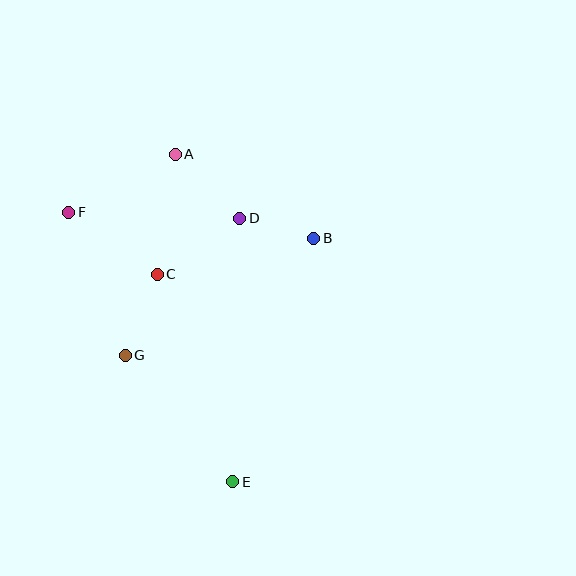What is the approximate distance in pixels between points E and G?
The distance between E and G is approximately 166 pixels.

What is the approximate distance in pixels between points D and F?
The distance between D and F is approximately 171 pixels.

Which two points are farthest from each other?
Points A and E are farthest from each other.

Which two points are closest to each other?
Points B and D are closest to each other.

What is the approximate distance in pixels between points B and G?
The distance between B and G is approximately 222 pixels.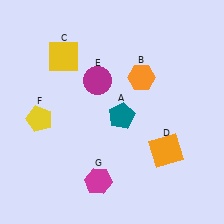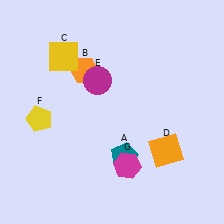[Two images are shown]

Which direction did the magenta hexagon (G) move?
The magenta hexagon (G) moved right.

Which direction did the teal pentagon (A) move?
The teal pentagon (A) moved down.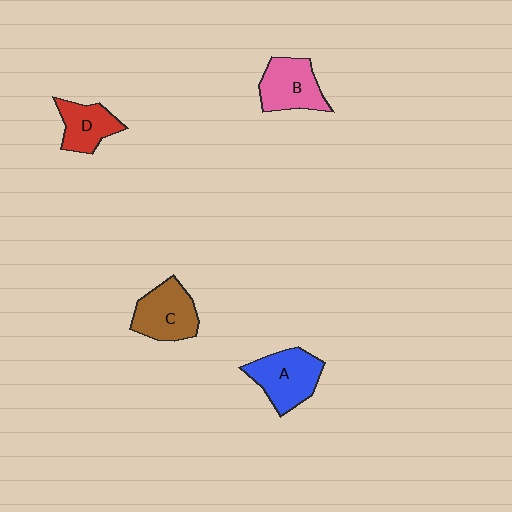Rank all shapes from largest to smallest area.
From largest to smallest: A (blue), C (brown), B (pink), D (red).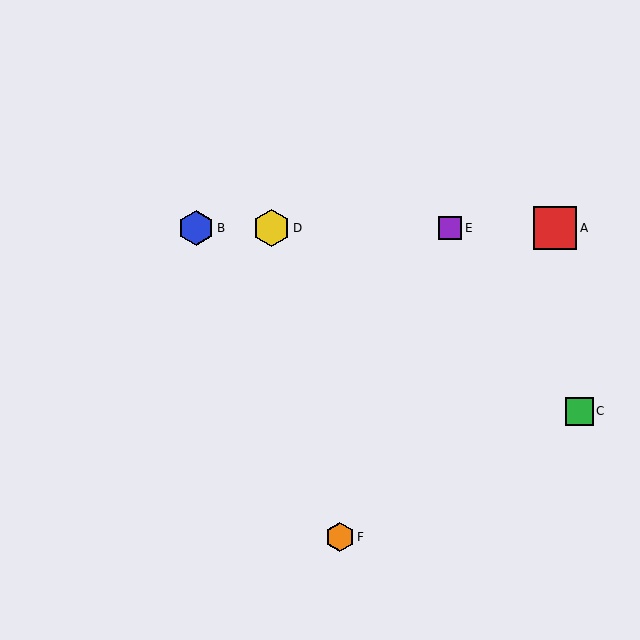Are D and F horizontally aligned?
No, D is at y≈228 and F is at y≈537.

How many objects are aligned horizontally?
4 objects (A, B, D, E) are aligned horizontally.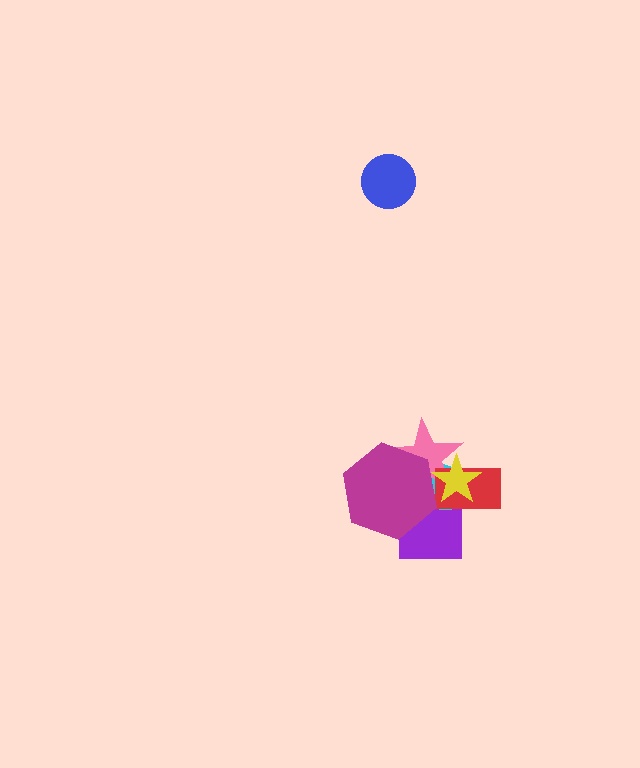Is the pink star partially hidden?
Yes, it is partially covered by another shape.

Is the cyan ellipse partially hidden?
Yes, it is partially covered by another shape.